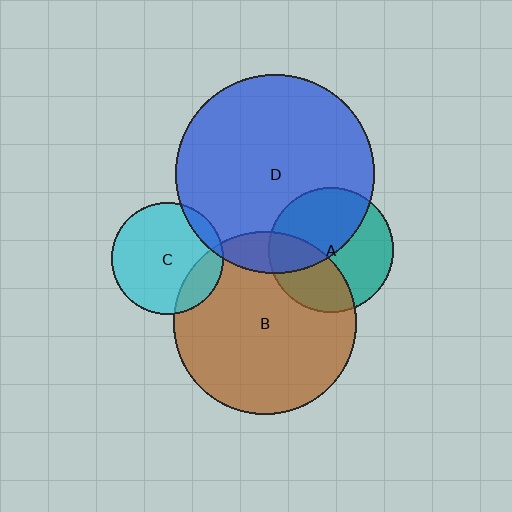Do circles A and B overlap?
Yes.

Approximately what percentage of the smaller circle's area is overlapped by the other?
Approximately 35%.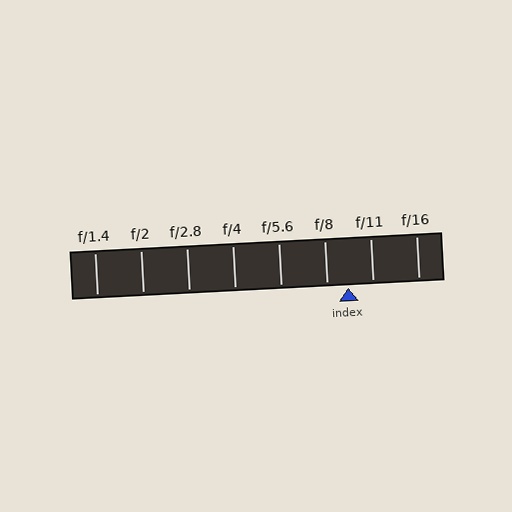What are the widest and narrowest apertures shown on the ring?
The widest aperture shown is f/1.4 and the narrowest is f/16.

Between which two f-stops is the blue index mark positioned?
The index mark is between f/8 and f/11.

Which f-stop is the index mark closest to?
The index mark is closest to f/8.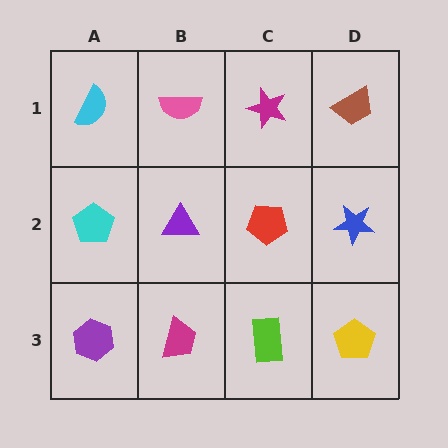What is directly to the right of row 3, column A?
A magenta trapezoid.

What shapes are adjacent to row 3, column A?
A cyan pentagon (row 2, column A), a magenta trapezoid (row 3, column B).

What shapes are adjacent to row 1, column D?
A blue star (row 2, column D), a magenta star (row 1, column C).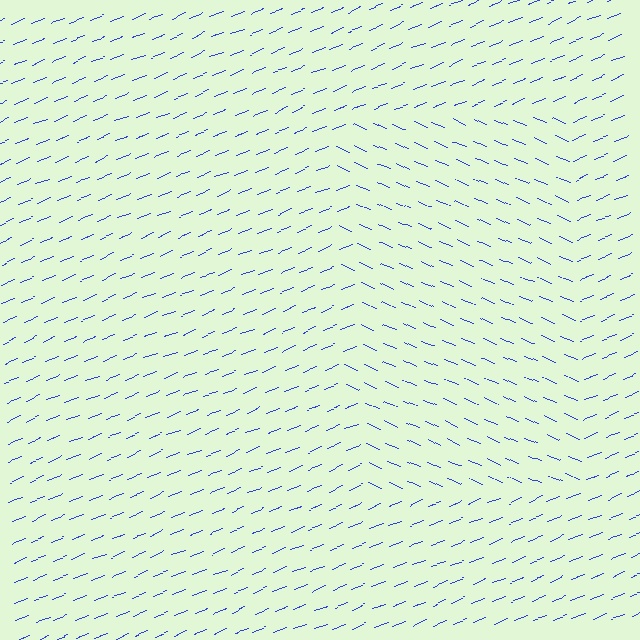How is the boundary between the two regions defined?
The boundary is defined purely by a change in line orientation (approximately 45 degrees difference). All lines are the same color and thickness.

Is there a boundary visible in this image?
Yes, there is a texture boundary formed by a change in line orientation.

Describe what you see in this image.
The image is filled with small blue line segments. A rectangle region in the image has lines oriented differently from the surrounding lines, creating a visible texture boundary.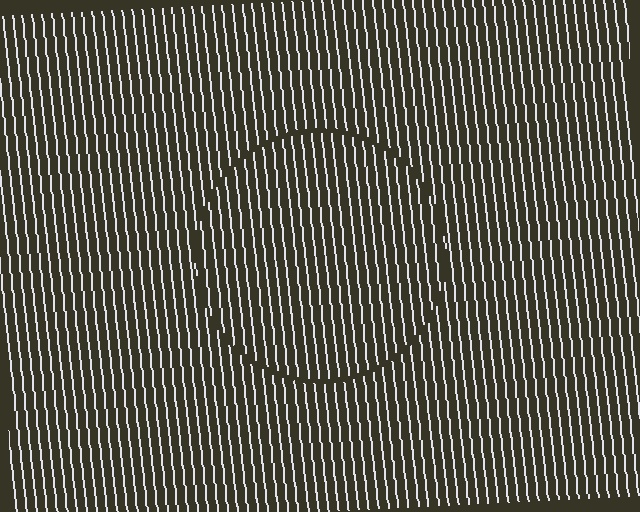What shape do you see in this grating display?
An illusory circle. The interior of the shape contains the same grating, shifted by half a period — the contour is defined by the phase discontinuity where line-ends from the inner and outer gratings abut.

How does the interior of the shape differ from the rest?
The interior of the shape contains the same grating, shifted by half a period — the contour is defined by the phase discontinuity where line-ends from the inner and outer gratings abut.